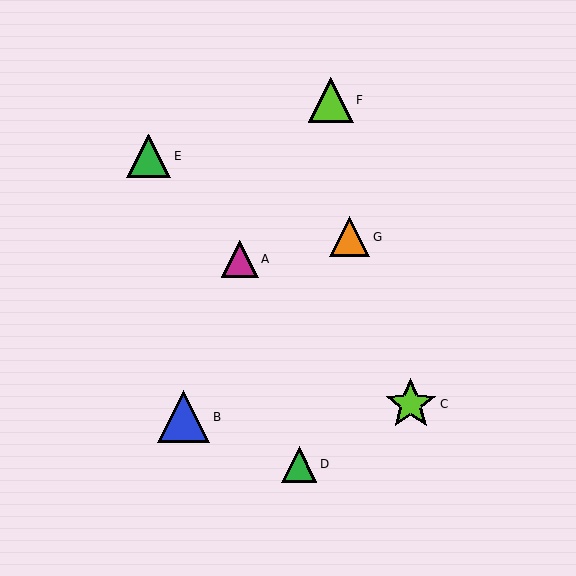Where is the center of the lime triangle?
The center of the lime triangle is at (331, 100).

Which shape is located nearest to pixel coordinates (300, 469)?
The green triangle (labeled D) at (299, 464) is nearest to that location.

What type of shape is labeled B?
Shape B is a blue triangle.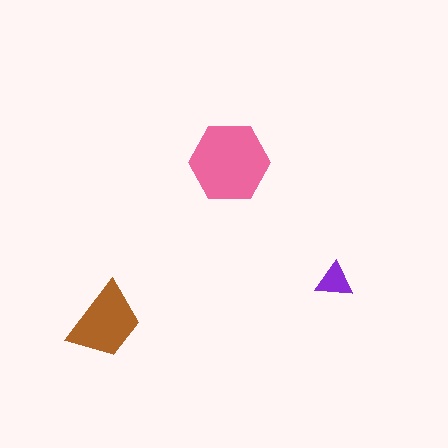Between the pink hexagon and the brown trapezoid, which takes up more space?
The pink hexagon.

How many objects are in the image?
There are 3 objects in the image.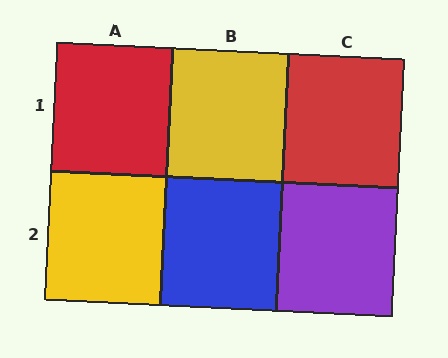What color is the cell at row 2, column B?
Blue.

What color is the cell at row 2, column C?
Purple.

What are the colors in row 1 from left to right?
Red, yellow, red.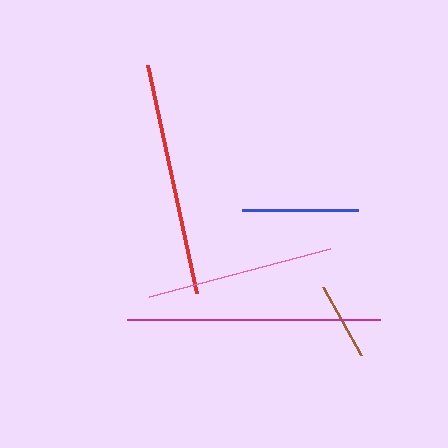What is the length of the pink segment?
The pink segment is approximately 187 pixels long.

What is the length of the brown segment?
The brown segment is approximately 78 pixels long.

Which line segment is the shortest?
The brown line is the shortest at approximately 78 pixels.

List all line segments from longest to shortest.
From longest to shortest: magenta, red, pink, blue, brown.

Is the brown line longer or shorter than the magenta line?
The magenta line is longer than the brown line.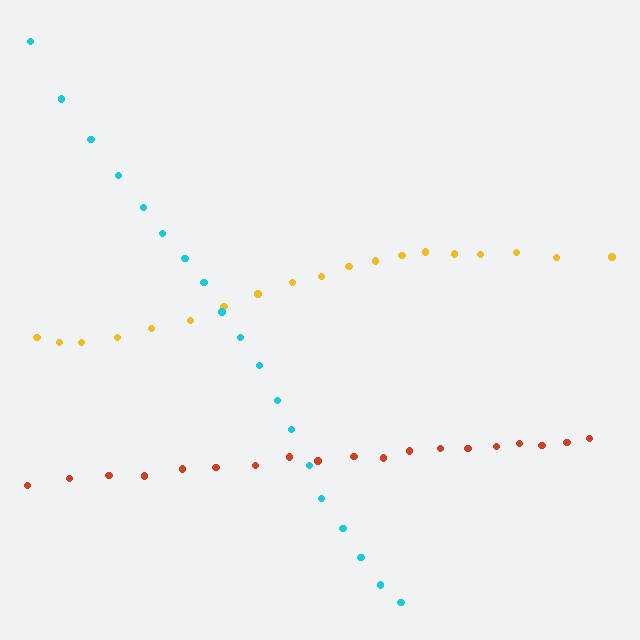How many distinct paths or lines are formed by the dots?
There are 3 distinct paths.